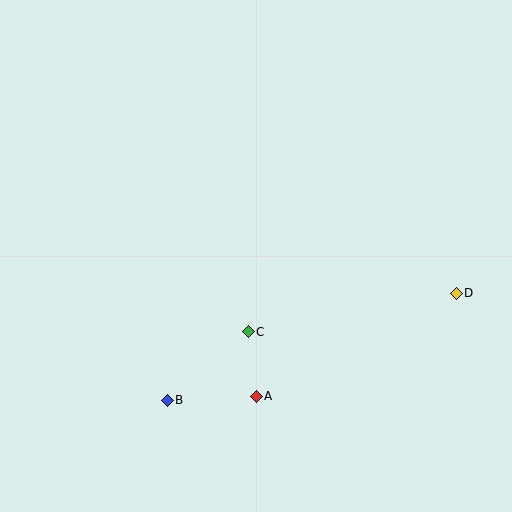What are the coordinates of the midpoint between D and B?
The midpoint between D and B is at (312, 347).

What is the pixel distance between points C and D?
The distance between C and D is 212 pixels.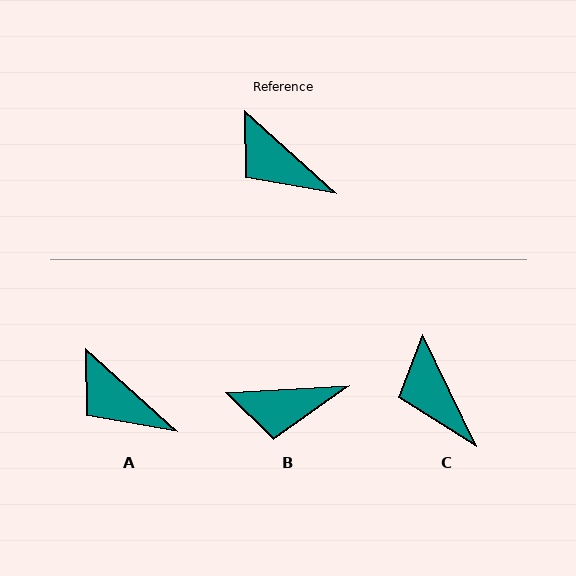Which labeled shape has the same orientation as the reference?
A.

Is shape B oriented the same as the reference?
No, it is off by about 45 degrees.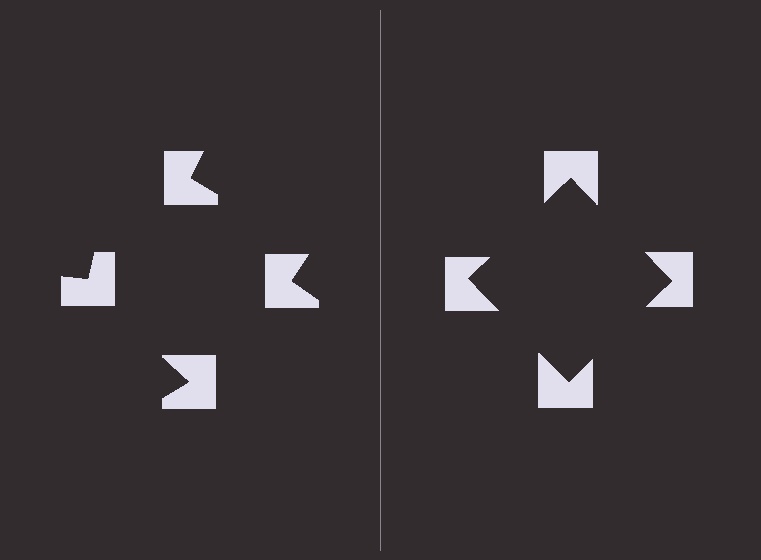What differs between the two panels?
The notched squares are positioned identically on both sides; only the wedge orientations differ. On the right they align to a square; on the left they are misaligned.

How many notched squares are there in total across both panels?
8 — 4 on each side.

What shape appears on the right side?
An illusory square.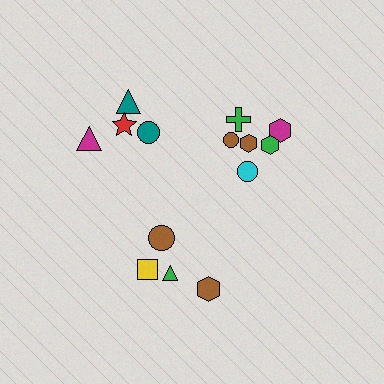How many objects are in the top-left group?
There are 4 objects.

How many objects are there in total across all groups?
There are 14 objects.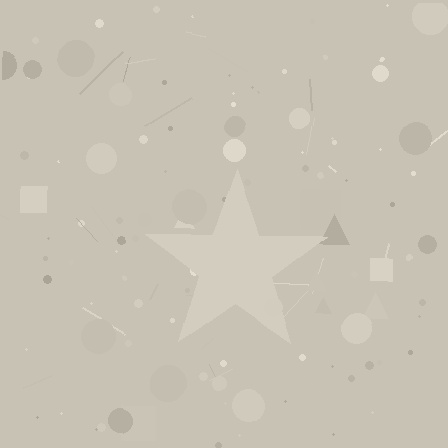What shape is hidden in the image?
A star is hidden in the image.